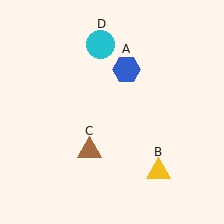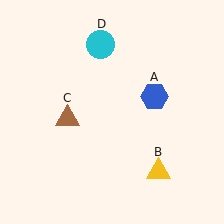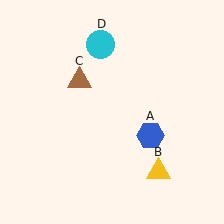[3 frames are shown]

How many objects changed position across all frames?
2 objects changed position: blue hexagon (object A), brown triangle (object C).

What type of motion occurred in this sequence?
The blue hexagon (object A), brown triangle (object C) rotated clockwise around the center of the scene.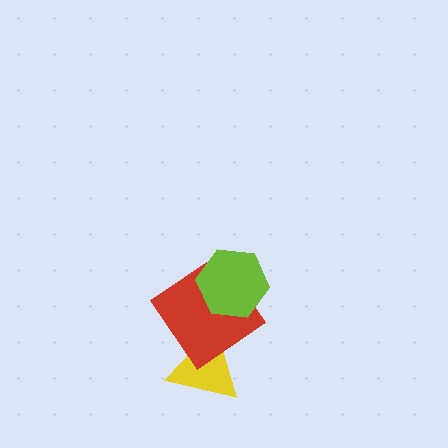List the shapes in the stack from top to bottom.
From top to bottom: the lime hexagon, the red diamond, the yellow triangle.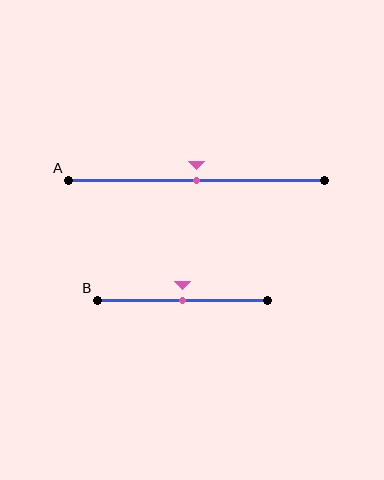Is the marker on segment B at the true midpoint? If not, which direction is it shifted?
Yes, the marker on segment B is at the true midpoint.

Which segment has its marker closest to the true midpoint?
Segment A has its marker closest to the true midpoint.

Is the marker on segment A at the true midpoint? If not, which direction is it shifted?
Yes, the marker on segment A is at the true midpoint.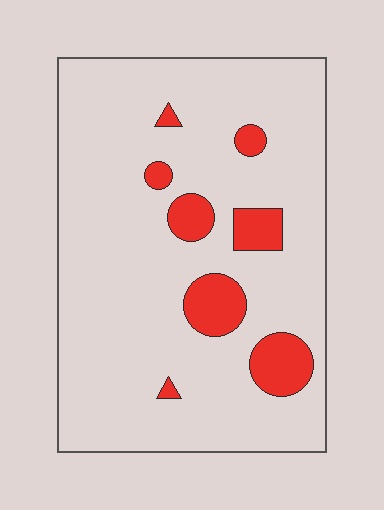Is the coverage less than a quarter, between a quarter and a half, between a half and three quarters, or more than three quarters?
Less than a quarter.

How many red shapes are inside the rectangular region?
8.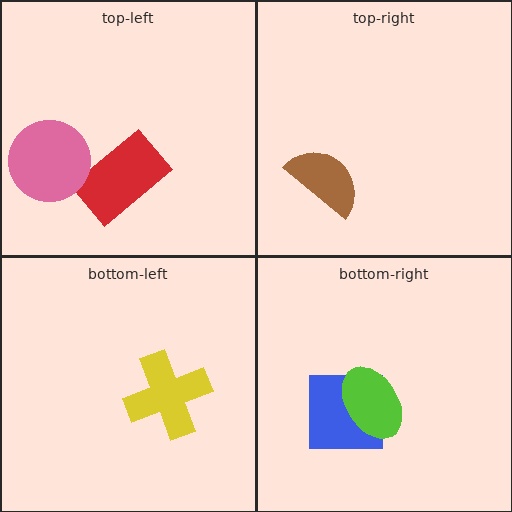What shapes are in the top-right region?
The brown semicircle.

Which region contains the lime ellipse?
The bottom-right region.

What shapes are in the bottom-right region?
The blue square, the lime ellipse.